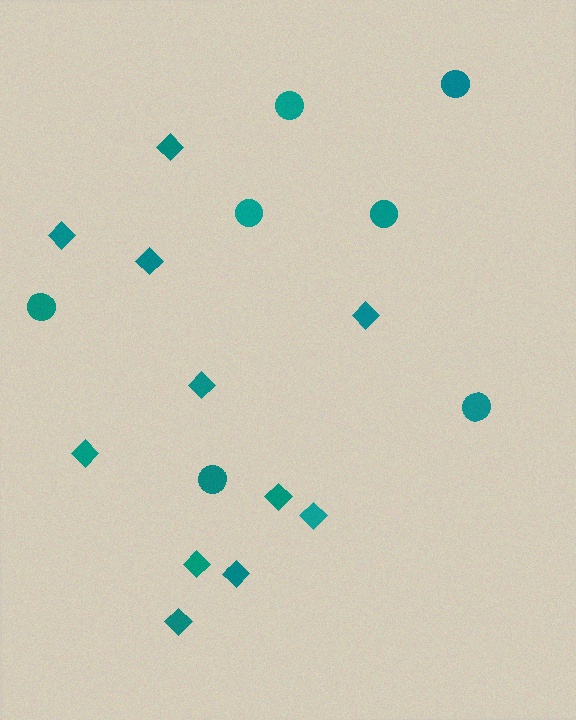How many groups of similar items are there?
There are 2 groups: one group of circles (7) and one group of diamonds (11).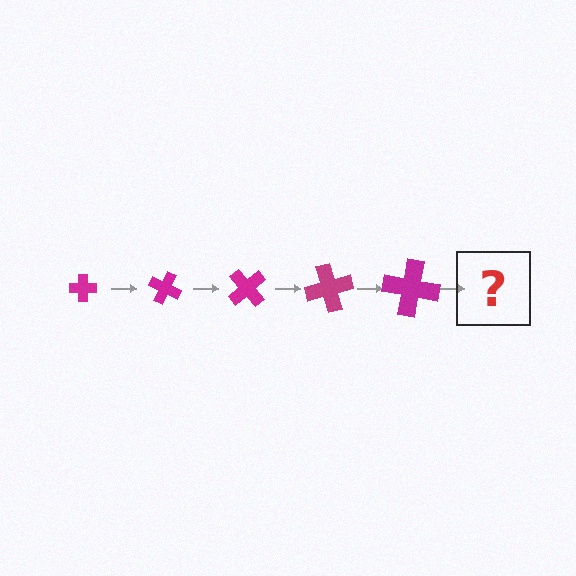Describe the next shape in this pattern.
It should be a cross, larger than the previous one and rotated 125 degrees from the start.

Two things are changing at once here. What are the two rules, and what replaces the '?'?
The two rules are that the cross grows larger each step and it rotates 25 degrees each step. The '?' should be a cross, larger than the previous one and rotated 125 degrees from the start.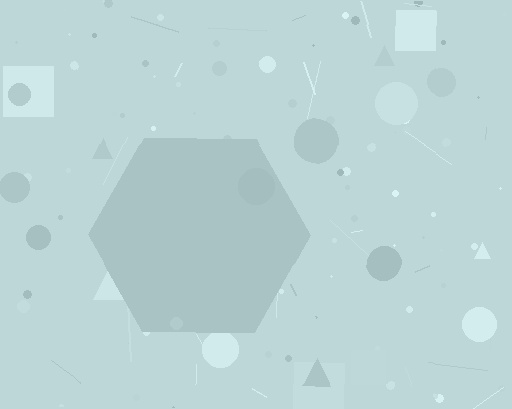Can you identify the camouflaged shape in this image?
The camouflaged shape is a hexagon.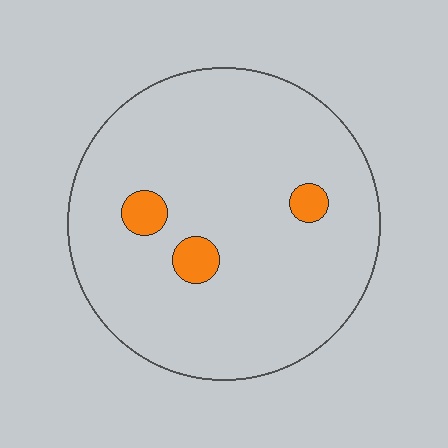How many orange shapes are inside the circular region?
3.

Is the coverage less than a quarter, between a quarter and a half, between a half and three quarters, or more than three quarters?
Less than a quarter.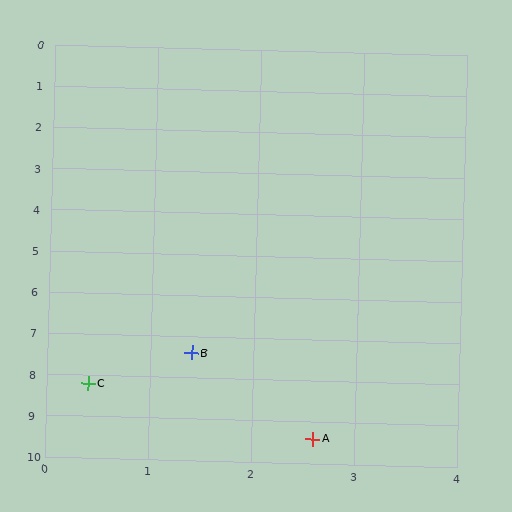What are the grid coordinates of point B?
Point B is at approximately (1.4, 7.4).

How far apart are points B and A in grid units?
Points B and A are about 2.3 grid units apart.